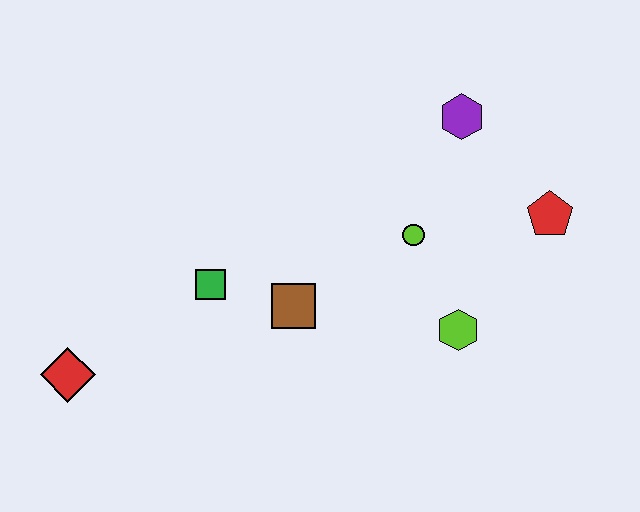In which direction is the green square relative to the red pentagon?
The green square is to the left of the red pentagon.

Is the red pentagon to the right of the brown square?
Yes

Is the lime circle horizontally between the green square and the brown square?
No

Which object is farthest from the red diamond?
The red pentagon is farthest from the red diamond.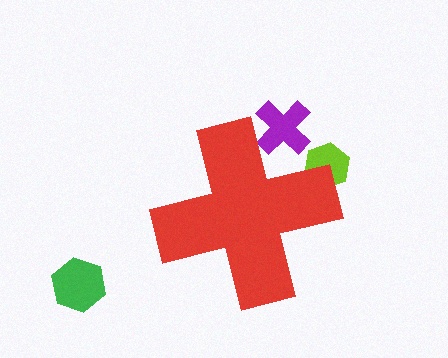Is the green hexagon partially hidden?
No, the green hexagon is fully visible.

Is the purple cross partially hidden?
Yes, the purple cross is partially hidden behind the red cross.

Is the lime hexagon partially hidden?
Yes, the lime hexagon is partially hidden behind the red cross.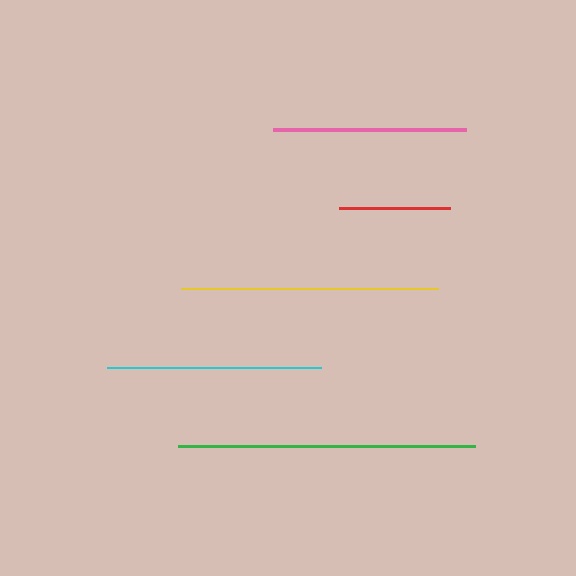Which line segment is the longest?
The green line is the longest at approximately 296 pixels.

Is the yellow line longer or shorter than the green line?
The green line is longer than the yellow line.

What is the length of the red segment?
The red segment is approximately 111 pixels long.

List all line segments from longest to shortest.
From longest to shortest: green, yellow, cyan, pink, red.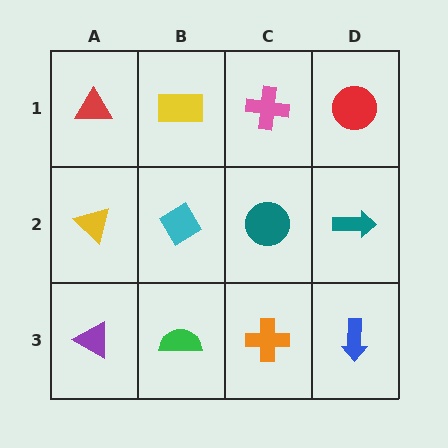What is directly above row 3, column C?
A teal circle.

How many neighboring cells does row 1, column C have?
3.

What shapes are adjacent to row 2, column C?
A pink cross (row 1, column C), an orange cross (row 3, column C), a cyan diamond (row 2, column B), a teal arrow (row 2, column D).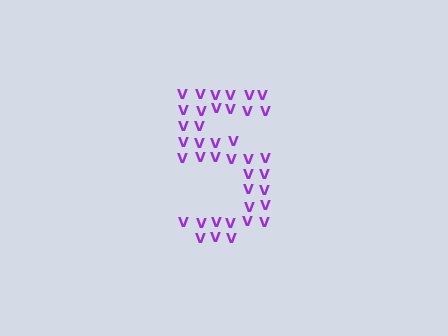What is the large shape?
The large shape is the digit 5.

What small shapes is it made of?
It is made of small letter V's.